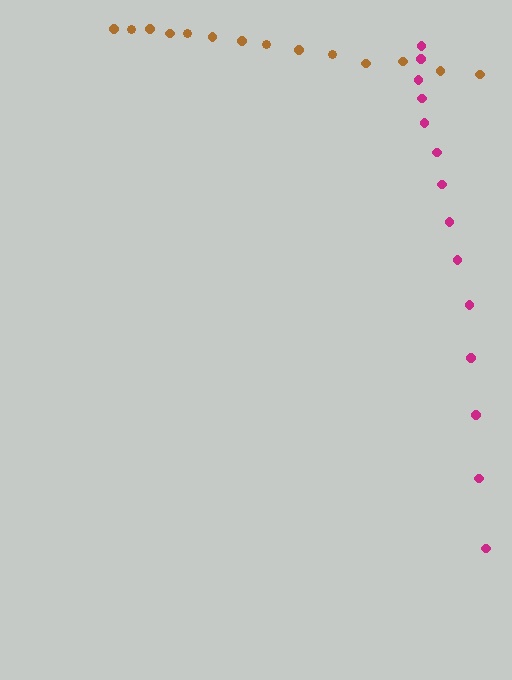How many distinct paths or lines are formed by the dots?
There are 2 distinct paths.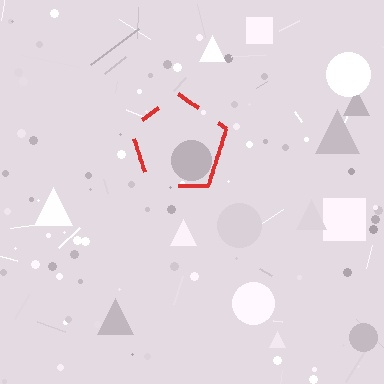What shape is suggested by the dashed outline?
The dashed outline suggests a pentagon.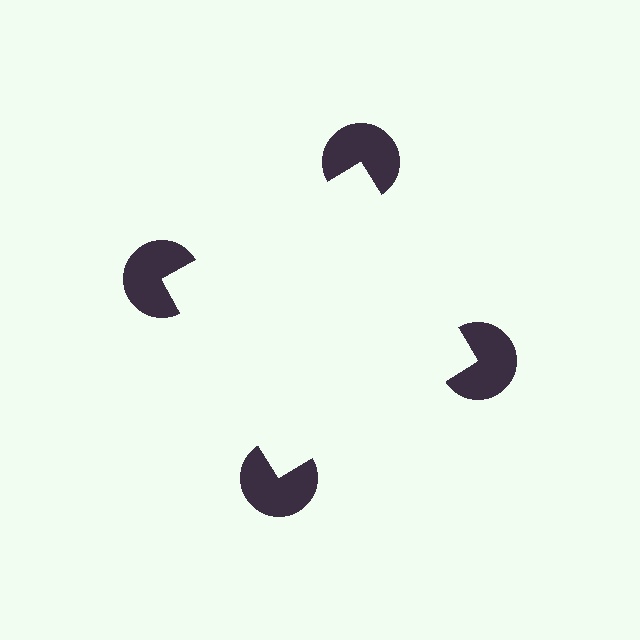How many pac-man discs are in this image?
There are 4 — one at each vertex of the illusory square.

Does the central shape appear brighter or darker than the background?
It typically appears slightly brighter than the background, even though no actual brightness change is drawn.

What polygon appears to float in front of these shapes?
An illusory square — its edges are inferred from the aligned wedge cuts in the pac-man discs, not physically drawn.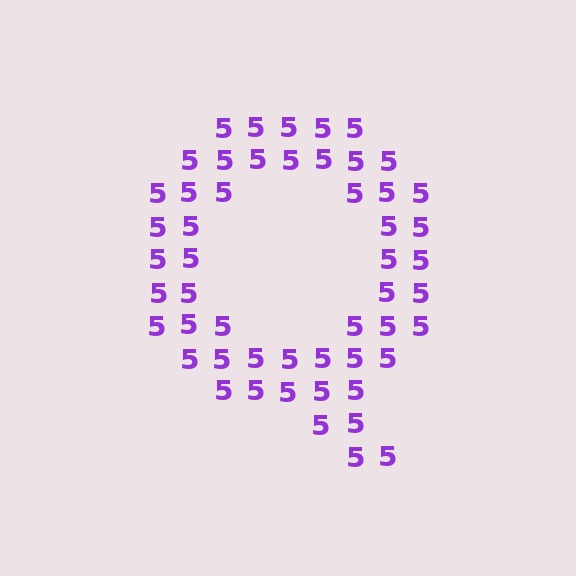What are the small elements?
The small elements are digit 5's.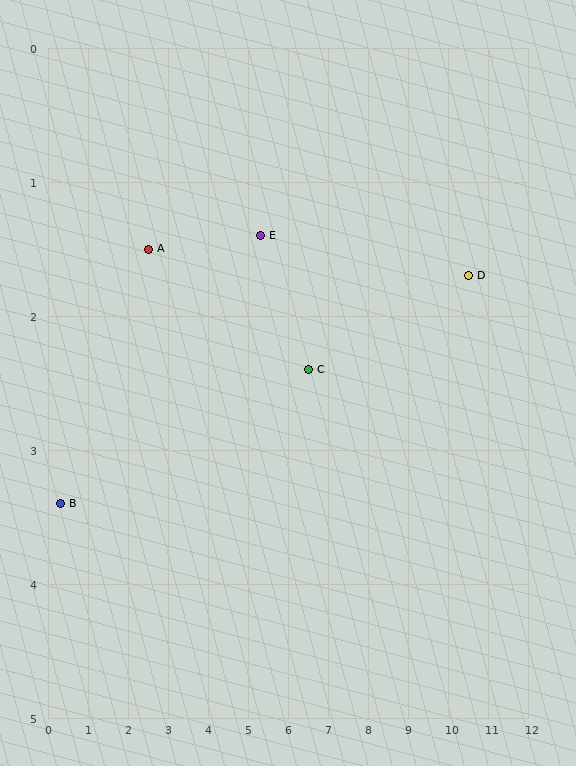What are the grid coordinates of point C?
Point C is at approximately (6.5, 2.4).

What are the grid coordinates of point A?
Point A is at approximately (2.5, 1.5).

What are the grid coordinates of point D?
Point D is at approximately (10.5, 1.7).